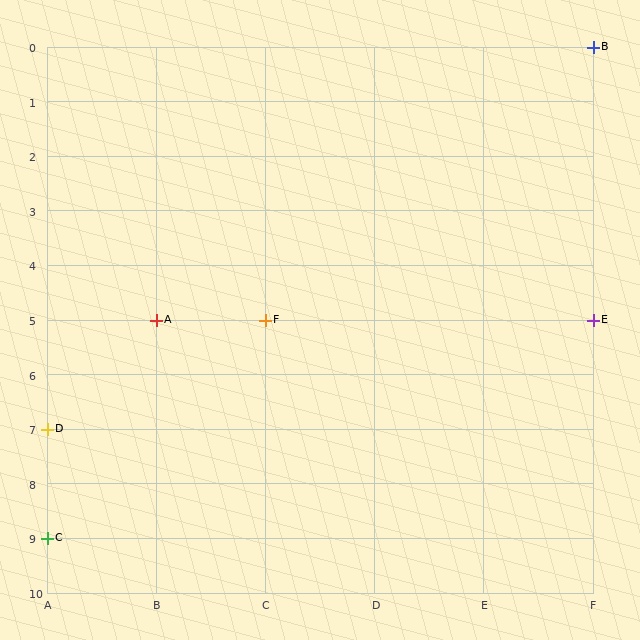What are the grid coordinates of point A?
Point A is at grid coordinates (B, 5).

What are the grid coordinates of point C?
Point C is at grid coordinates (A, 9).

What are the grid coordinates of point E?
Point E is at grid coordinates (F, 5).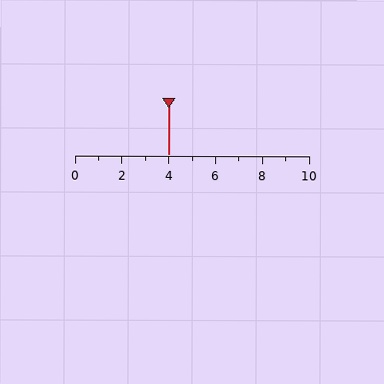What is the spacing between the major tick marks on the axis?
The major ticks are spaced 2 apart.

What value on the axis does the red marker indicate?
The marker indicates approximately 4.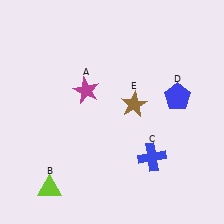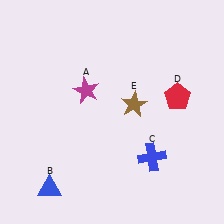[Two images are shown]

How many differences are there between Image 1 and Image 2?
There are 2 differences between the two images.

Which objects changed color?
B changed from lime to blue. D changed from blue to red.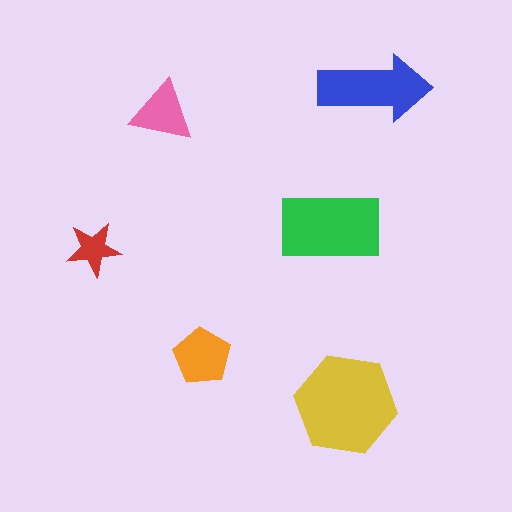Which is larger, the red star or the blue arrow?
The blue arrow.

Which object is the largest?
The yellow hexagon.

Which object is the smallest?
The red star.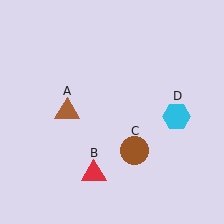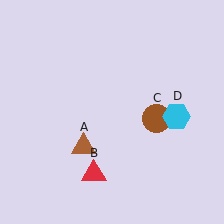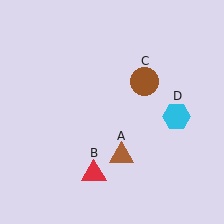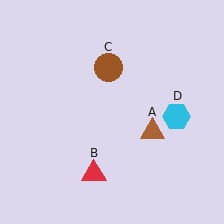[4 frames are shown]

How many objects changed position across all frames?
2 objects changed position: brown triangle (object A), brown circle (object C).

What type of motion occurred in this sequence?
The brown triangle (object A), brown circle (object C) rotated counterclockwise around the center of the scene.